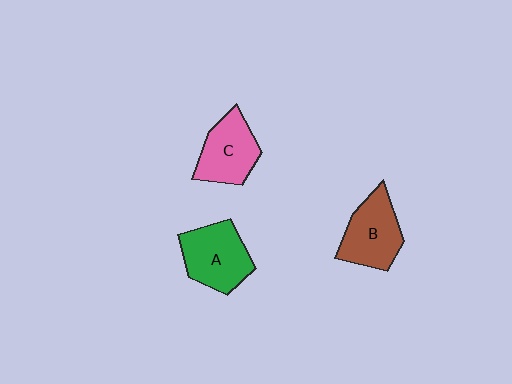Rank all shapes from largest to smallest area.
From largest to smallest: A (green), B (brown), C (pink).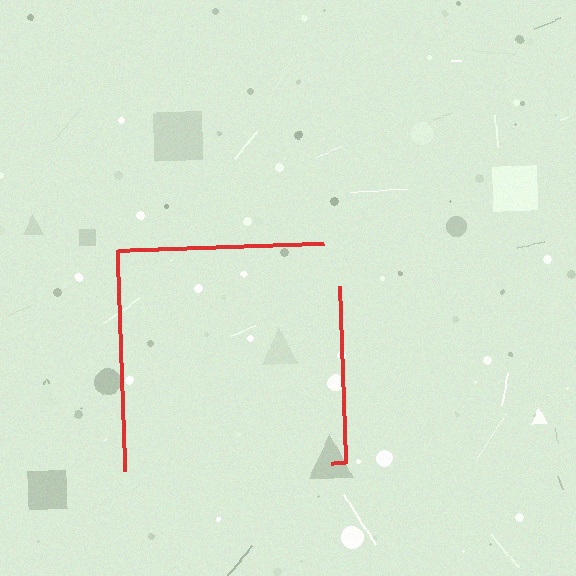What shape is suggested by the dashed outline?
The dashed outline suggests a square.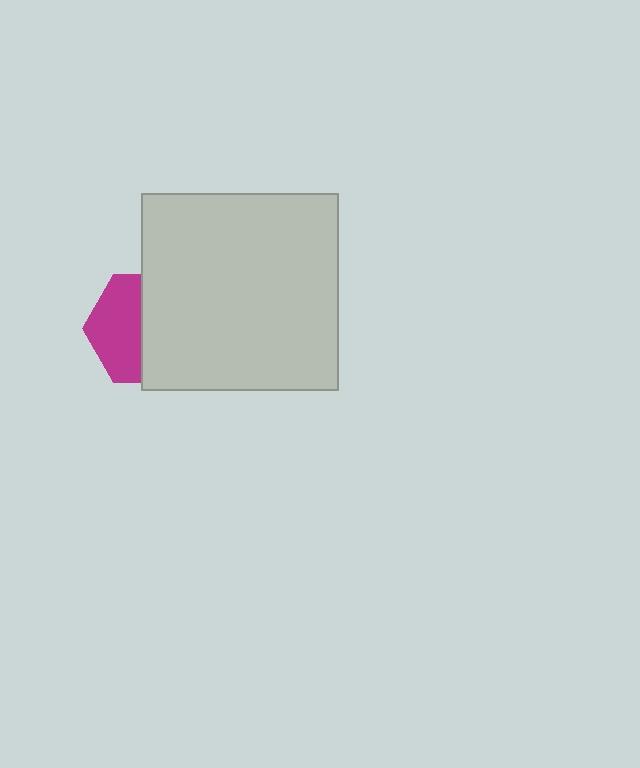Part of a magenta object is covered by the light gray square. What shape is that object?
It is a hexagon.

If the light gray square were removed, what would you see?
You would see the complete magenta hexagon.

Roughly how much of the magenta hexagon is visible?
About half of it is visible (roughly 47%).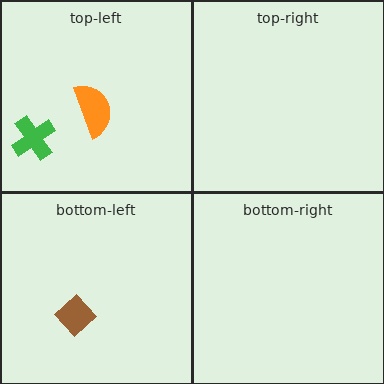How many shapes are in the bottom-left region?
1.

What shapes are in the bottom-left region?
The brown diamond.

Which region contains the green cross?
The top-left region.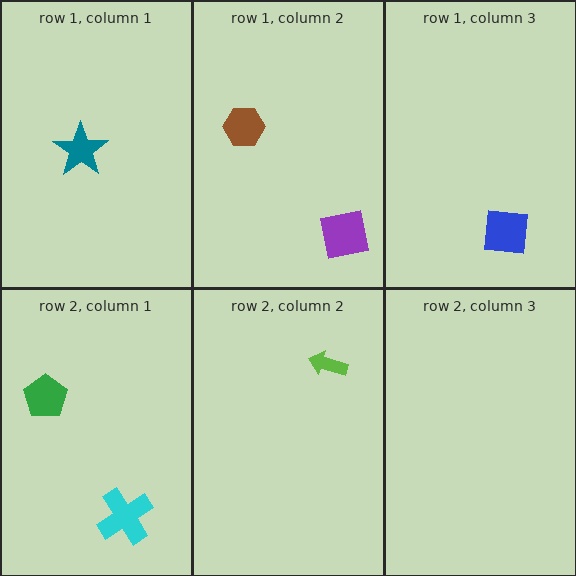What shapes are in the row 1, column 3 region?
The blue square.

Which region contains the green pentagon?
The row 2, column 1 region.